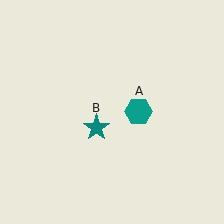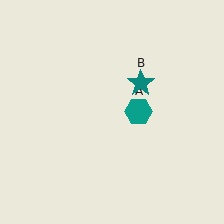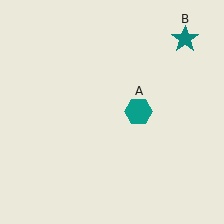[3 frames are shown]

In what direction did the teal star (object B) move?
The teal star (object B) moved up and to the right.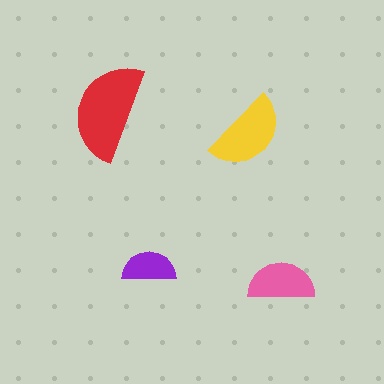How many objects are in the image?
There are 4 objects in the image.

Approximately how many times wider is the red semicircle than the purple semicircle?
About 2 times wider.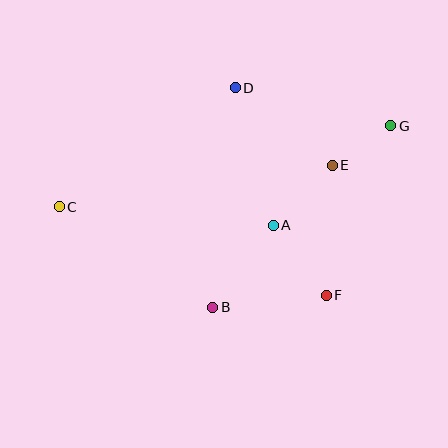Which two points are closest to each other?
Points E and G are closest to each other.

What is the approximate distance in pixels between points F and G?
The distance between F and G is approximately 181 pixels.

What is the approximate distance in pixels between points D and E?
The distance between D and E is approximately 124 pixels.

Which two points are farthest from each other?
Points C and G are farthest from each other.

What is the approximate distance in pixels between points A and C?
The distance between A and C is approximately 215 pixels.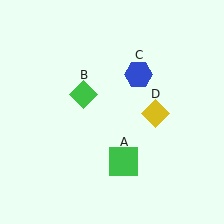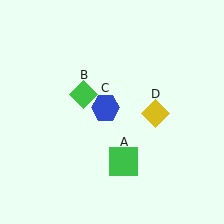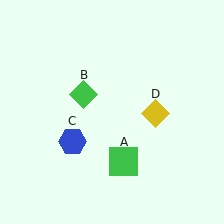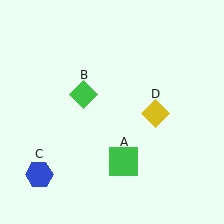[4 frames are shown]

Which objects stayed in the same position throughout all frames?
Green square (object A) and green diamond (object B) and yellow diamond (object D) remained stationary.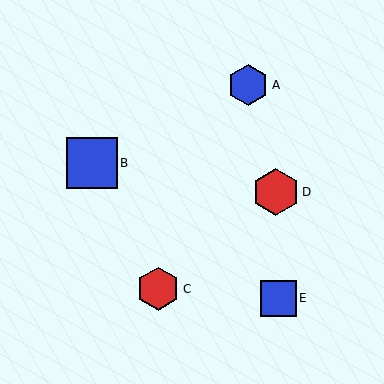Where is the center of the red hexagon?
The center of the red hexagon is at (276, 192).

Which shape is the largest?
The blue square (labeled B) is the largest.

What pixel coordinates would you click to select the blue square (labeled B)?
Click at (92, 163) to select the blue square B.